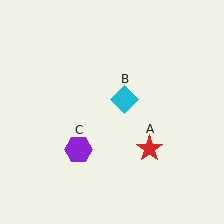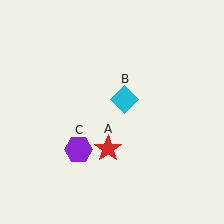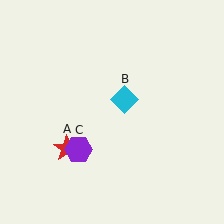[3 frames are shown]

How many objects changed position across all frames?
1 object changed position: red star (object A).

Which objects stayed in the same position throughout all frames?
Cyan diamond (object B) and purple hexagon (object C) remained stationary.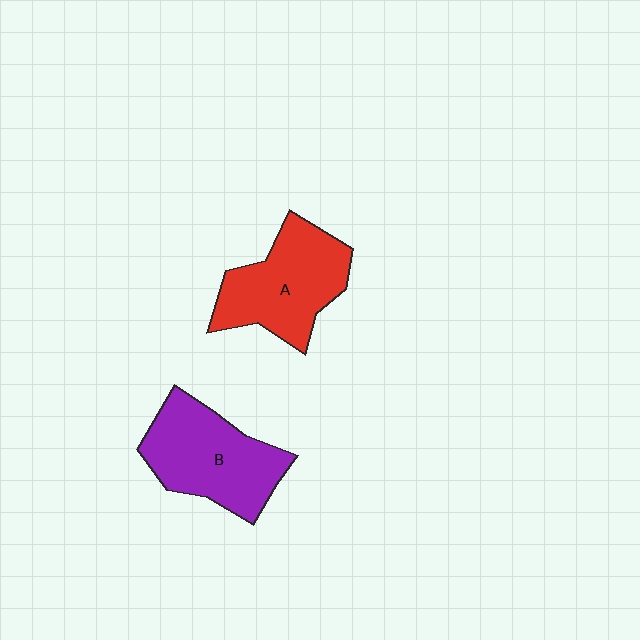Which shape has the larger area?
Shape B (purple).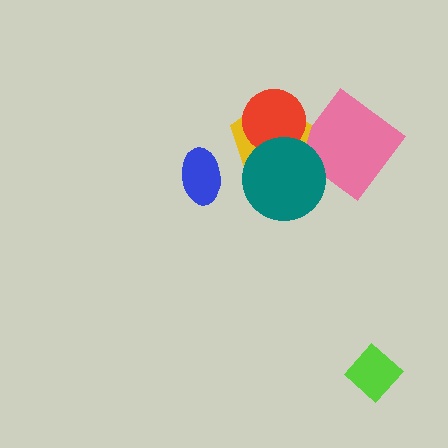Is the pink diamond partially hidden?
Yes, it is partially covered by another shape.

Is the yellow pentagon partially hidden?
Yes, it is partially covered by another shape.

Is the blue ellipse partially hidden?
No, no other shape covers it.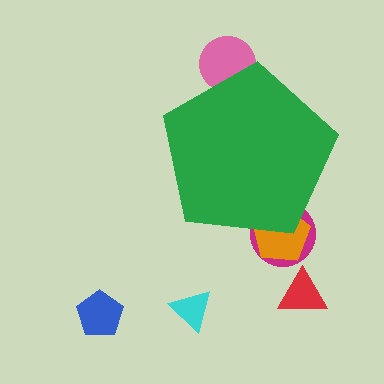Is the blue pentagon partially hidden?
No, the blue pentagon is fully visible.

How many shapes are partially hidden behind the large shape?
3 shapes are partially hidden.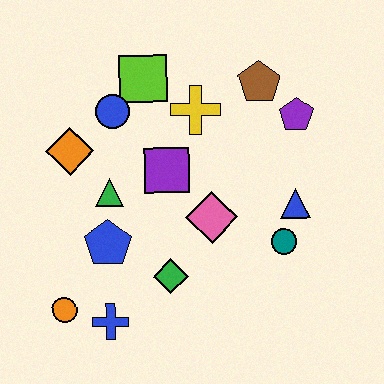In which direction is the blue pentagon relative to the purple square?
The blue pentagon is below the purple square.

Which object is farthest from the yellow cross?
The orange circle is farthest from the yellow cross.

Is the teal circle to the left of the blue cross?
No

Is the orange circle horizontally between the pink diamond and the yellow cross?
No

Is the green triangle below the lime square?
Yes